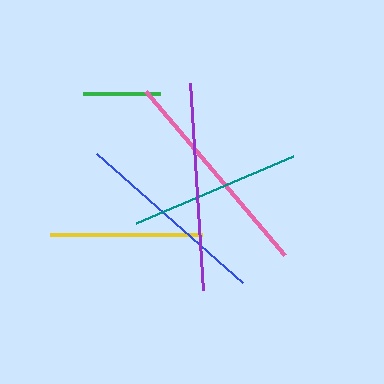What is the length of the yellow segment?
The yellow segment is approximately 152 pixels long.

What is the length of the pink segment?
The pink segment is approximately 215 pixels long.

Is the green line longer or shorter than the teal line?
The teal line is longer than the green line.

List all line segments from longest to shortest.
From longest to shortest: pink, purple, blue, teal, yellow, green.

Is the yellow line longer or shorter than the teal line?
The teal line is longer than the yellow line.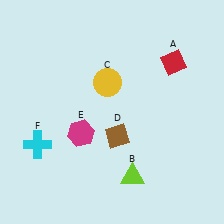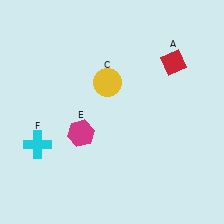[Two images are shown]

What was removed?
The lime triangle (B), the brown diamond (D) were removed in Image 2.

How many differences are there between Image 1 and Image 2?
There are 2 differences between the two images.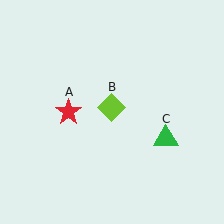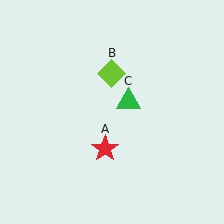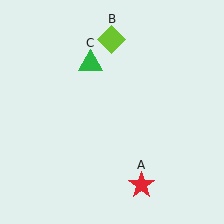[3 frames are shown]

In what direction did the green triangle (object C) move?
The green triangle (object C) moved up and to the left.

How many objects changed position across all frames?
3 objects changed position: red star (object A), lime diamond (object B), green triangle (object C).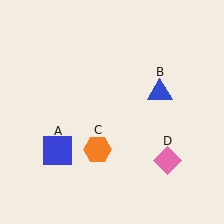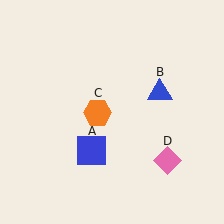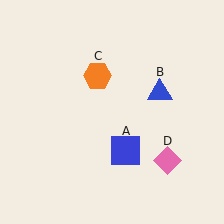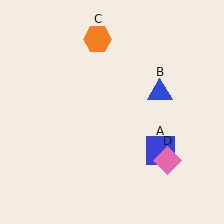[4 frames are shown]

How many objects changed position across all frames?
2 objects changed position: blue square (object A), orange hexagon (object C).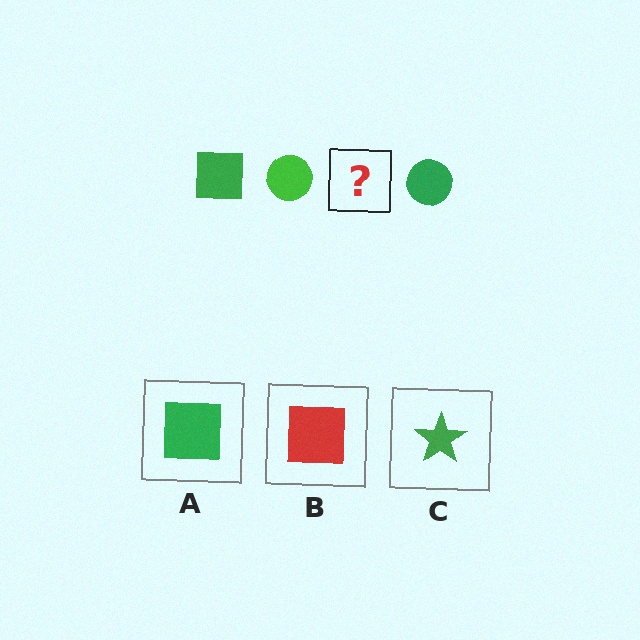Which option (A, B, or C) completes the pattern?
A.